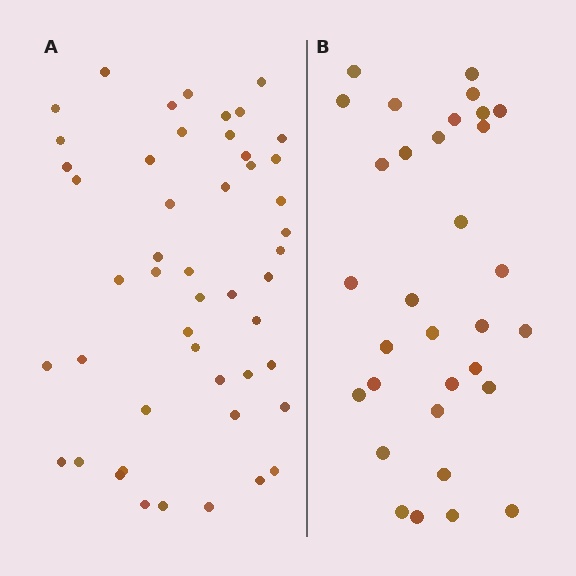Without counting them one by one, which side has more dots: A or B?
Region A (the left region) has more dots.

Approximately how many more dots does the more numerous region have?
Region A has approximately 15 more dots than region B.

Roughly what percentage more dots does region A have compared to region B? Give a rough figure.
About 55% more.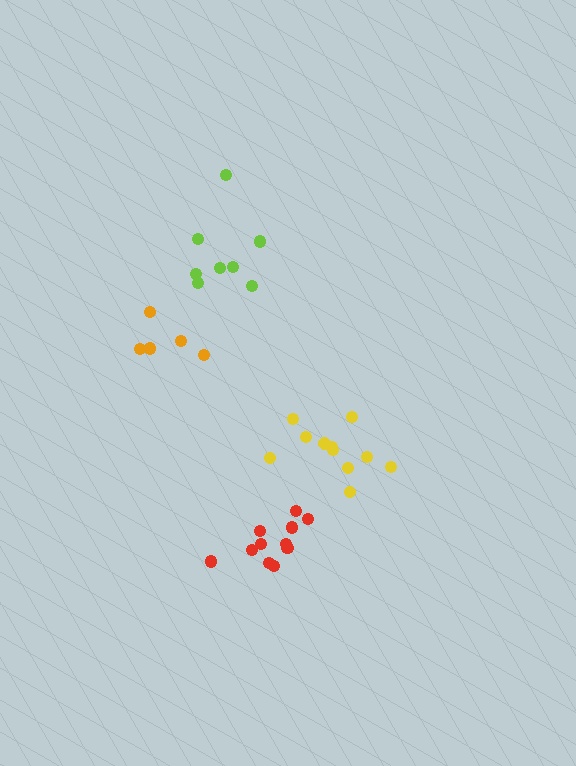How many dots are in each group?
Group 1: 8 dots, Group 2: 11 dots, Group 3: 11 dots, Group 4: 5 dots (35 total).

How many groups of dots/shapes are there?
There are 4 groups.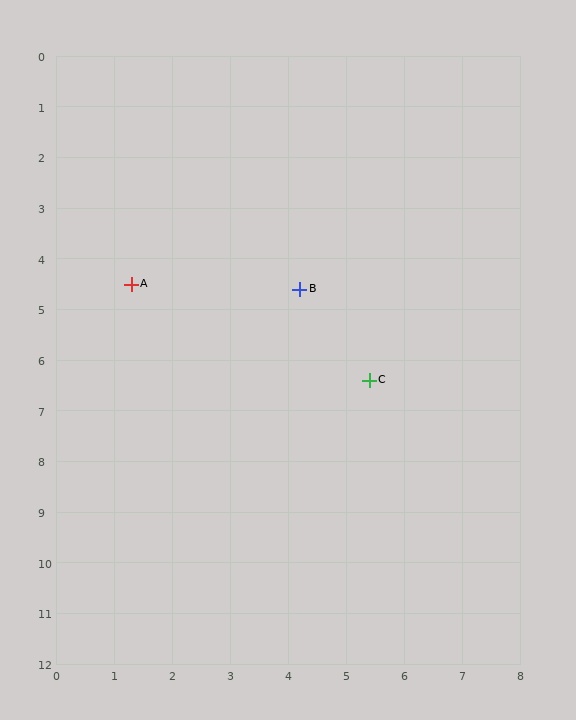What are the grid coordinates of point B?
Point B is at approximately (4.2, 4.6).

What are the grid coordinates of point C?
Point C is at approximately (5.4, 6.4).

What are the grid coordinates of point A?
Point A is at approximately (1.3, 4.5).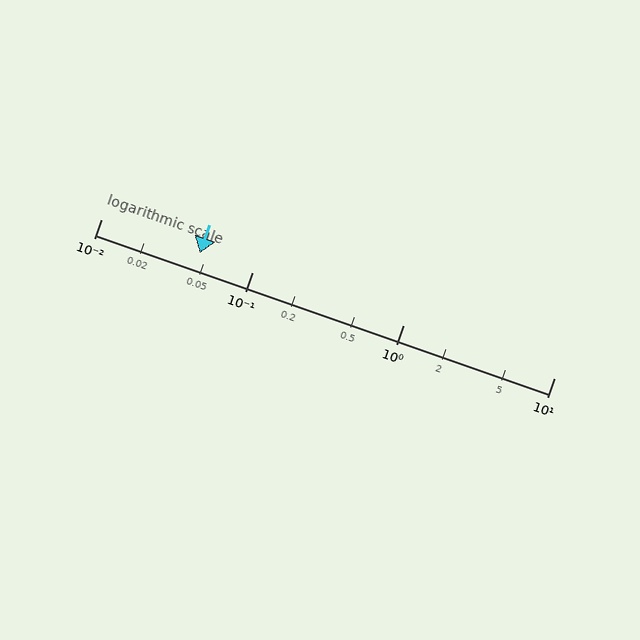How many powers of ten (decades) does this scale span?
The scale spans 3 decades, from 0.01 to 10.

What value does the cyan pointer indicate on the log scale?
The pointer indicates approximately 0.045.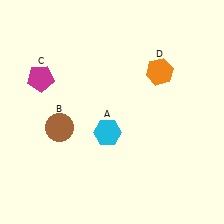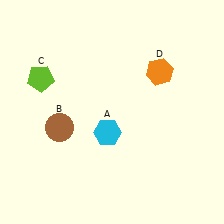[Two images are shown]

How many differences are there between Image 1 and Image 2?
There is 1 difference between the two images.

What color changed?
The pentagon (C) changed from magenta in Image 1 to lime in Image 2.